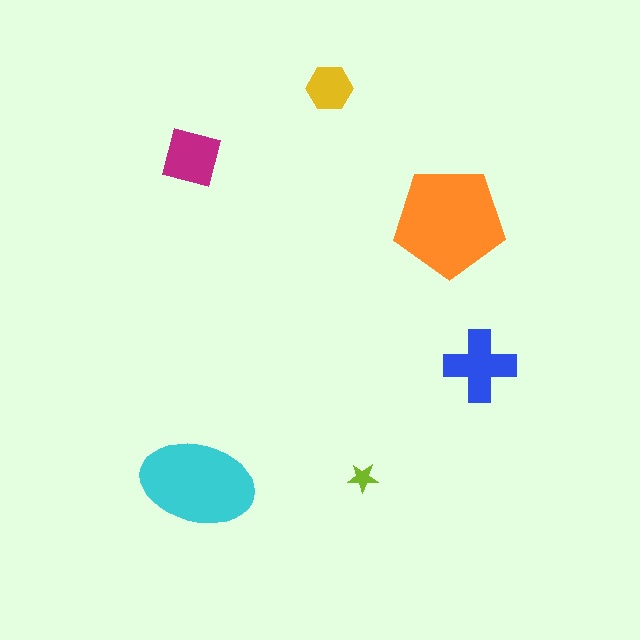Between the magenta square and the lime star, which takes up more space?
The magenta square.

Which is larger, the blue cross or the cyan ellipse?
The cyan ellipse.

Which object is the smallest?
The lime star.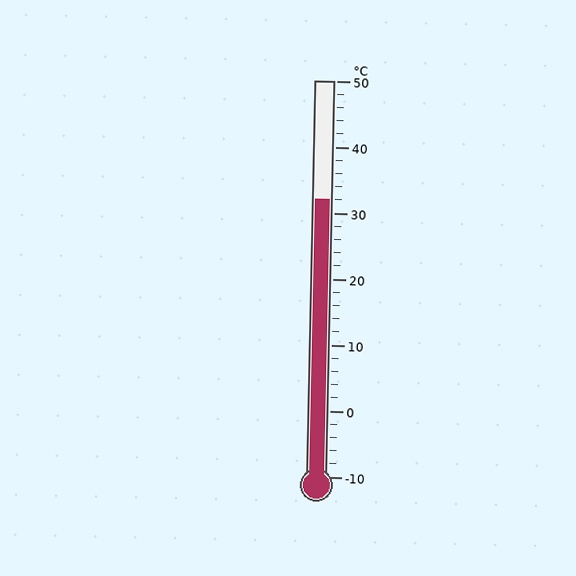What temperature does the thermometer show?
The thermometer shows approximately 32°C.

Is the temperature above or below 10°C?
The temperature is above 10°C.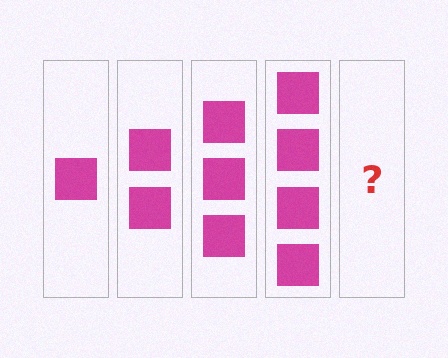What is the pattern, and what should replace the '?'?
The pattern is that each step adds one more square. The '?' should be 5 squares.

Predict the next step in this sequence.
The next step is 5 squares.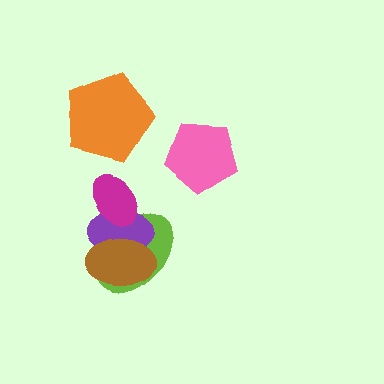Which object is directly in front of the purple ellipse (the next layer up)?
The brown ellipse is directly in front of the purple ellipse.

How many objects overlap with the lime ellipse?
3 objects overlap with the lime ellipse.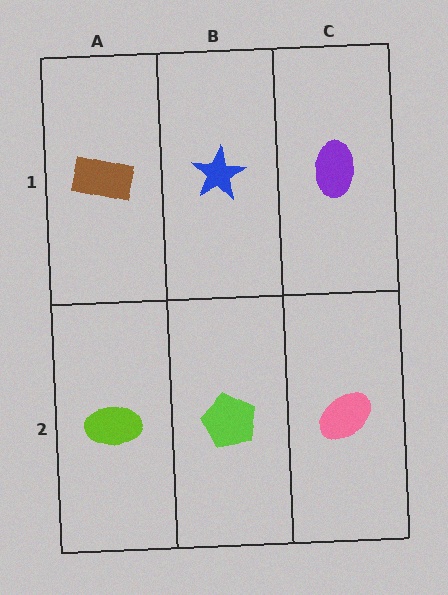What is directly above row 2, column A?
A brown rectangle.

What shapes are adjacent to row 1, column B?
A lime pentagon (row 2, column B), a brown rectangle (row 1, column A), a purple ellipse (row 1, column C).